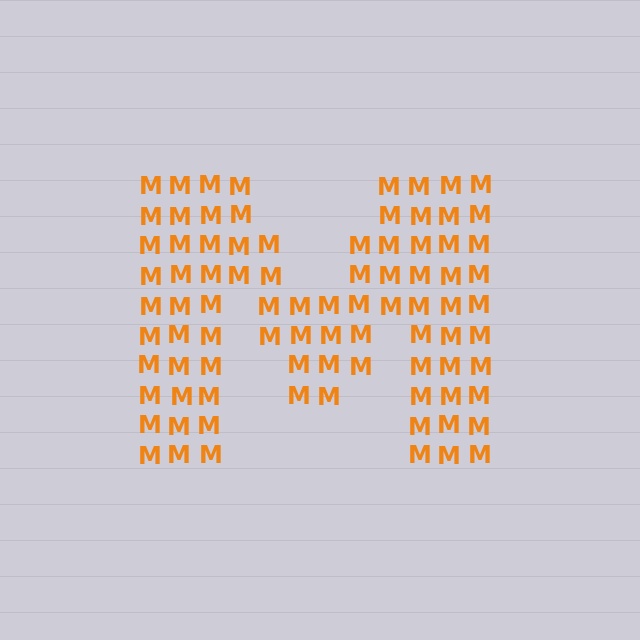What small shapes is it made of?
It is made of small letter M's.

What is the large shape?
The large shape is the letter M.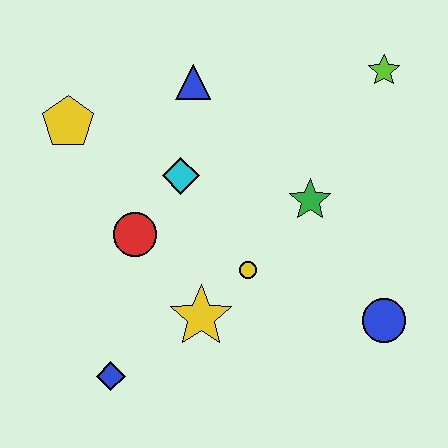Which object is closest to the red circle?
The cyan diamond is closest to the red circle.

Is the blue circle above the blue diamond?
Yes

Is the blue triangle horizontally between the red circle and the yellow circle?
Yes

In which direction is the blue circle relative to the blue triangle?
The blue circle is below the blue triangle.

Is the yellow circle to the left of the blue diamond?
No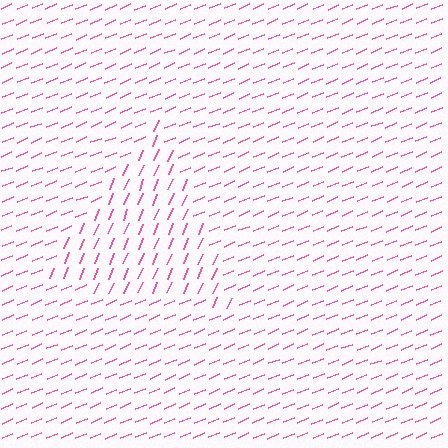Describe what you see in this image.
The image is filled with small pink line segments. A triangle region in the image has lines oriented differently from the surrounding lines, creating a visible texture boundary.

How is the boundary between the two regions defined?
The boundary is defined purely by a change in line orientation (approximately 45 degrees difference). All lines are the same color and thickness.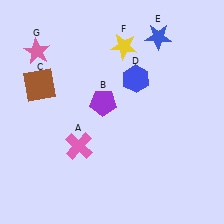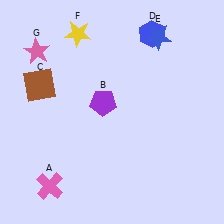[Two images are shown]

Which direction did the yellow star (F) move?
The yellow star (F) moved left.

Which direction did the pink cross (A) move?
The pink cross (A) moved down.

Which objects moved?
The objects that moved are: the pink cross (A), the blue hexagon (D), the yellow star (F).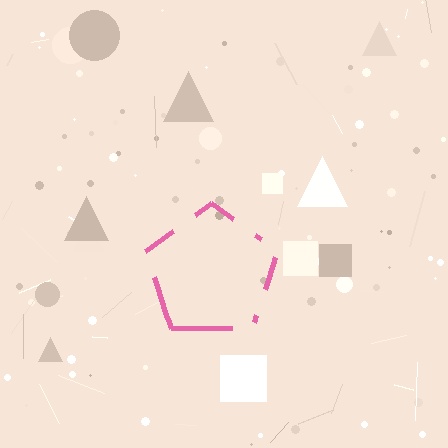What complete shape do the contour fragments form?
The contour fragments form a pentagon.